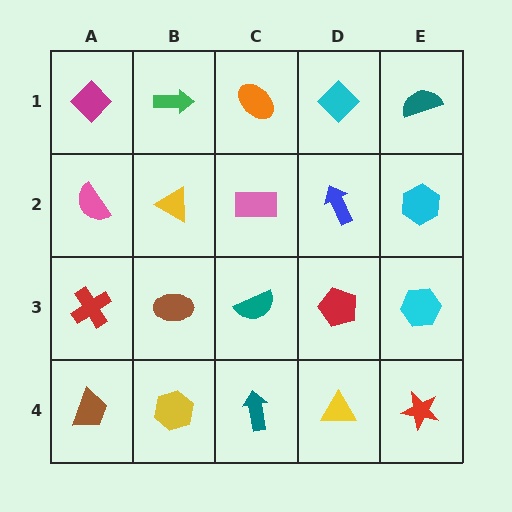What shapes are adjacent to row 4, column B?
A brown ellipse (row 3, column B), a brown trapezoid (row 4, column A), a teal arrow (row 4, column C).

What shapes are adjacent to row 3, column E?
A cyan hexagon (row 2, column E), a red star (row 4, column E), a red pentagon (row 3, column D).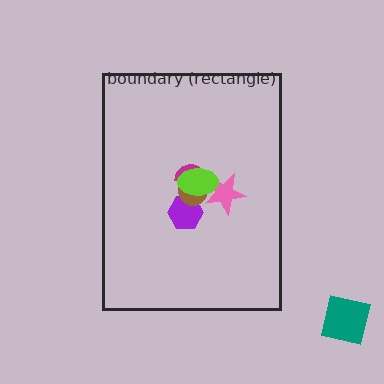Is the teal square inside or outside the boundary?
Outside.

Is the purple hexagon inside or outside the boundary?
Inside.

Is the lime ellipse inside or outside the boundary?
Inside.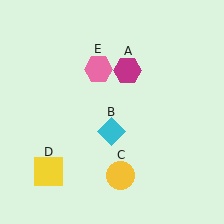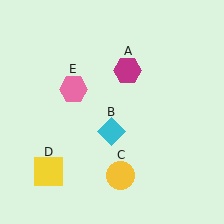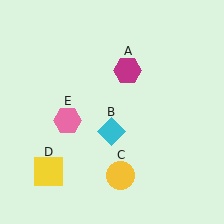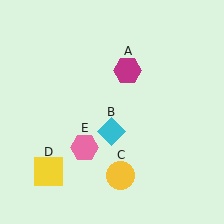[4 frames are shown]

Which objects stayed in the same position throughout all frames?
Magenta hexagon (object A) and cyan diamond (object B) and yellow circle (object C) and yellow square (object D) remained stationary.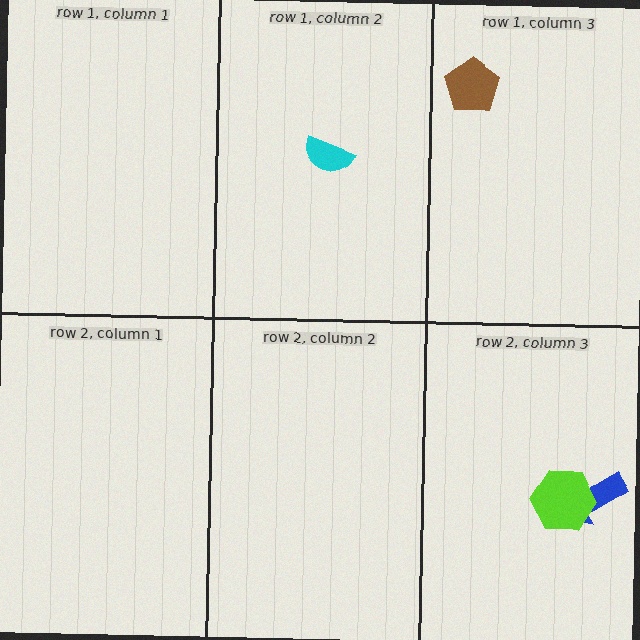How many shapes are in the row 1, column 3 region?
1.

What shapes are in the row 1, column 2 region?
The cyan semicircle.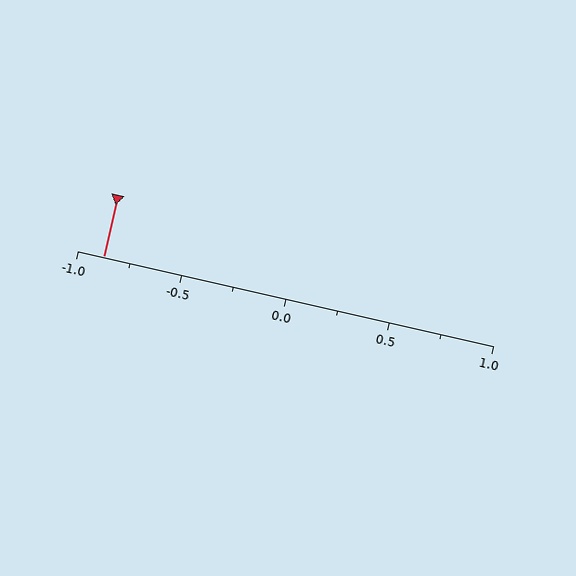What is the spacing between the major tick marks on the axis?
The major ticks are spaced 0.5 apart.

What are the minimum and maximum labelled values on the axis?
The axis runs from -1.0 to 1.0.